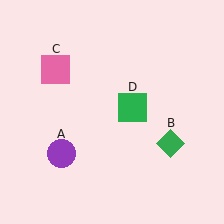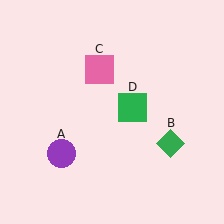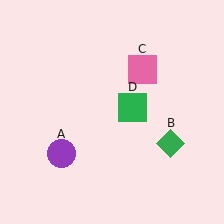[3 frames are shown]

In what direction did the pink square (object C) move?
The pink square (object C) moved right.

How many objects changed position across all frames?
1 object changed position: pink square (object C).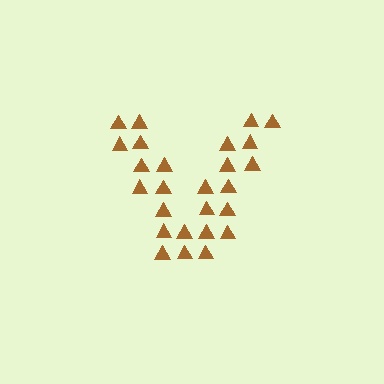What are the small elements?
The small elements are triangles.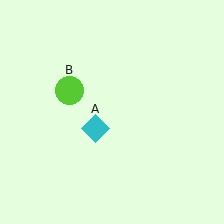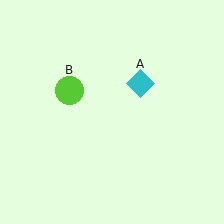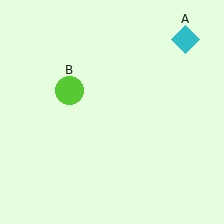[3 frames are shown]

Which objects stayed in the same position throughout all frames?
Lime circle (object B) remained stationary.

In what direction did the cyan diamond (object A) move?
The cyan diamond (object A) moved up and to the right.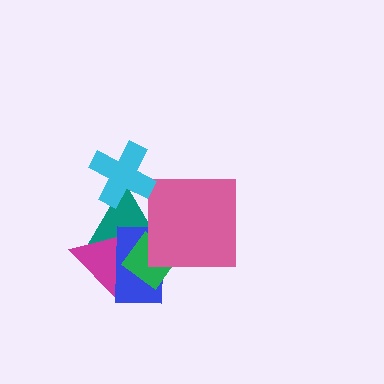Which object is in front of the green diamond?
The pink square is in front of the green diamond.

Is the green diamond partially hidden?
Yes, it is partially covered by another shape.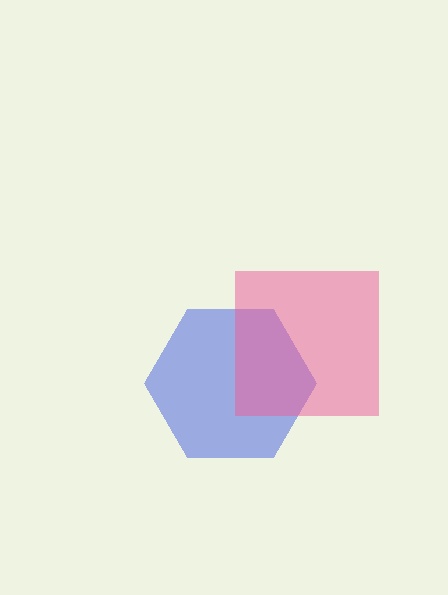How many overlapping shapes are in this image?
There are 2 overlapping shapes in the image.